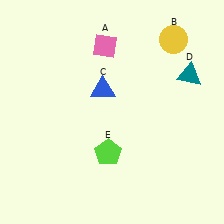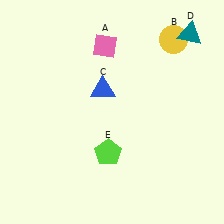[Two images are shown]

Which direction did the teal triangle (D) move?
The teal triangle (D) moved up.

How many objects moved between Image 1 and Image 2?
1 object moved between the two images.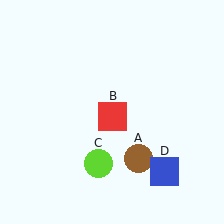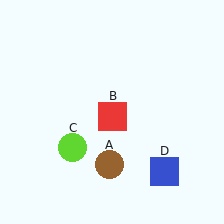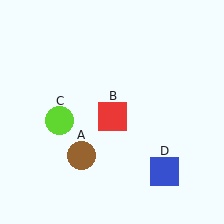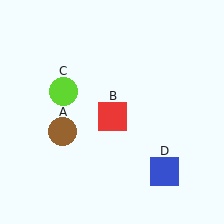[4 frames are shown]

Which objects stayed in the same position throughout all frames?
Red square (object B) and blue square (object D) remained stationary.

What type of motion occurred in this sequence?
The brown circle (object A), lime circle (object C) rotated clockwise around the center of the scene.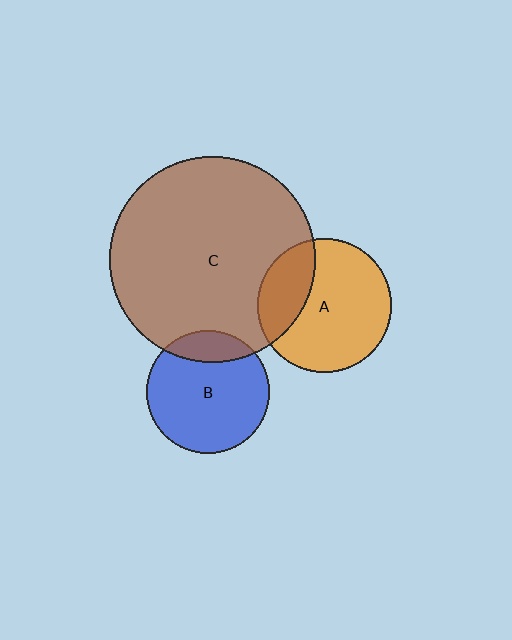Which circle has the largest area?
Circle C (brown).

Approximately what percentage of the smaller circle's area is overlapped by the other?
Approximately 30%.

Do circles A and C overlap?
Yes.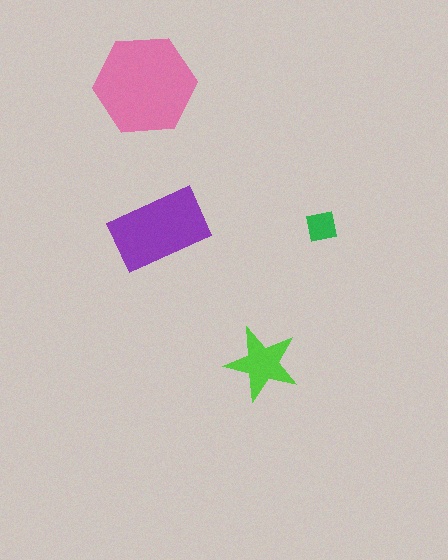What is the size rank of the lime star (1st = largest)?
3rd.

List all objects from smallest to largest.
The green square, the lime star, the purple rectangle, the pink hexagon.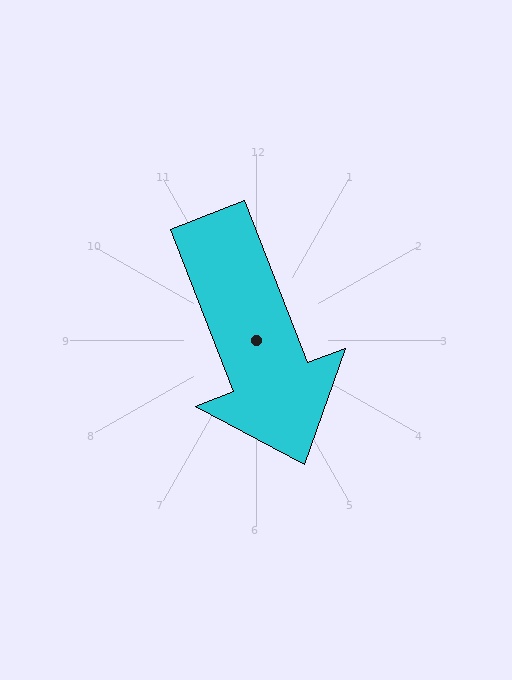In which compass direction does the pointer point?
South.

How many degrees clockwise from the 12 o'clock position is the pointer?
Approximately 159 degrees.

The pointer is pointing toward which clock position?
Roughly 5 o'clock.